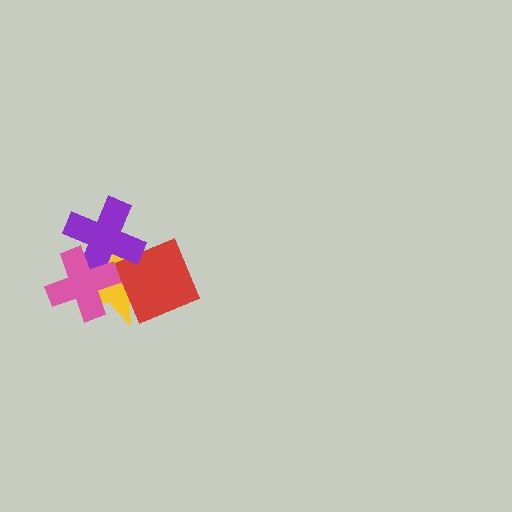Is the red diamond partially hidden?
Yes, it is partially covered by another shape.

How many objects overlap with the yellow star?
3 objects overlap with the yellow star.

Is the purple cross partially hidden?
Yes, it is partially covered by another shape.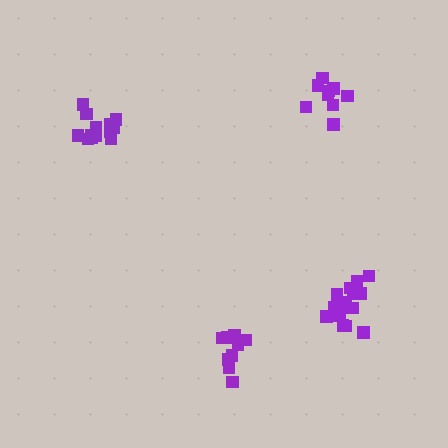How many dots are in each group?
Group 1: 15 dots, Group 2: 13 dots, Group 3: 9 dots, Group 4: 9 dots (46 total).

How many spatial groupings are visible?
There are 4 spatial groupings.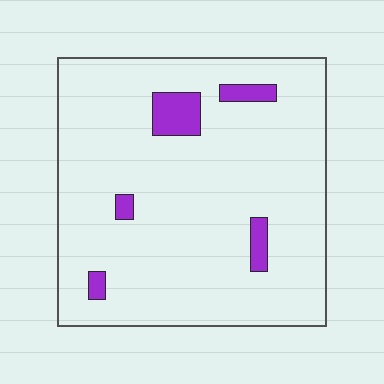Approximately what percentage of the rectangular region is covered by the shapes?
Approximately 5%.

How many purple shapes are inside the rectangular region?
5.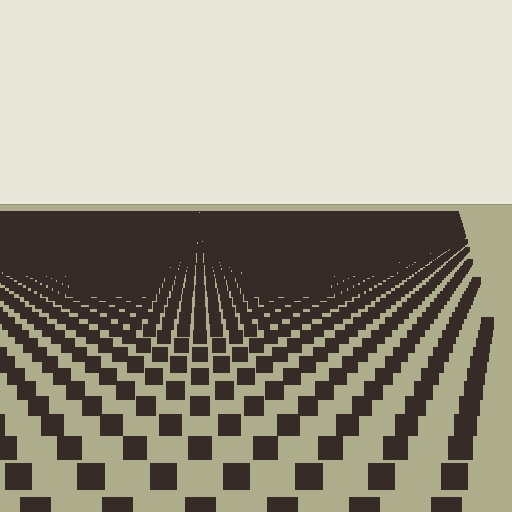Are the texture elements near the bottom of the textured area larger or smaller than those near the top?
Larger. Near the bottom, elements are closer to the viewer and appear at a bigger on-screen size.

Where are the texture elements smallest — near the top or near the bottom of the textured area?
Near the top.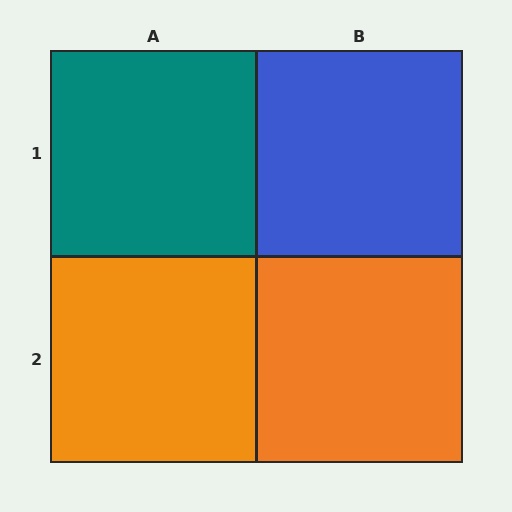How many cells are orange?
2 cells are orange.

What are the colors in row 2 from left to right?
Orange, orange.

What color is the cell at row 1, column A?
Teal.